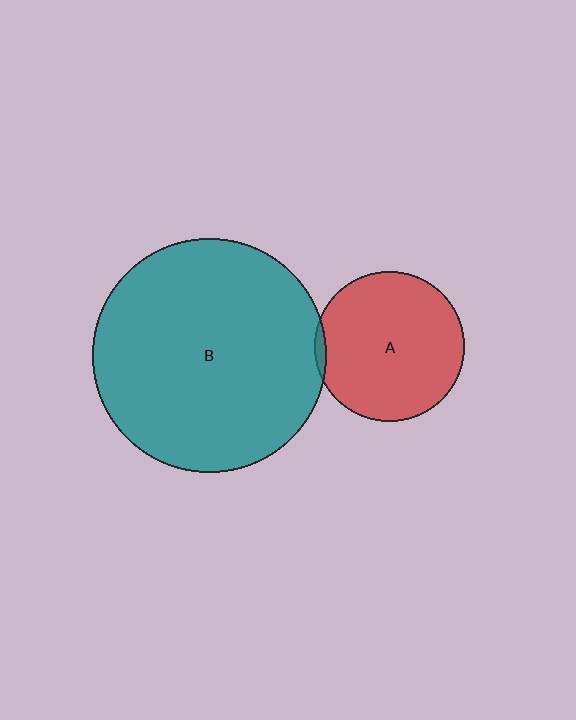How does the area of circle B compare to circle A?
Approximately 2.4 times.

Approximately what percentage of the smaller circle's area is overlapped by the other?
Approximately 5%.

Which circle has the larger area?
Circle B (teal).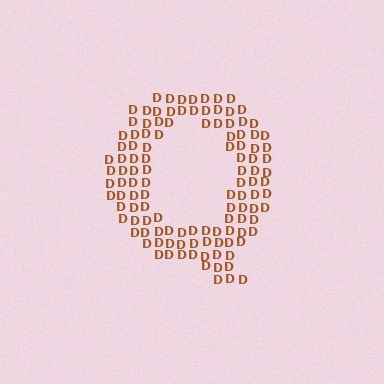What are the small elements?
The small elements are letter D's.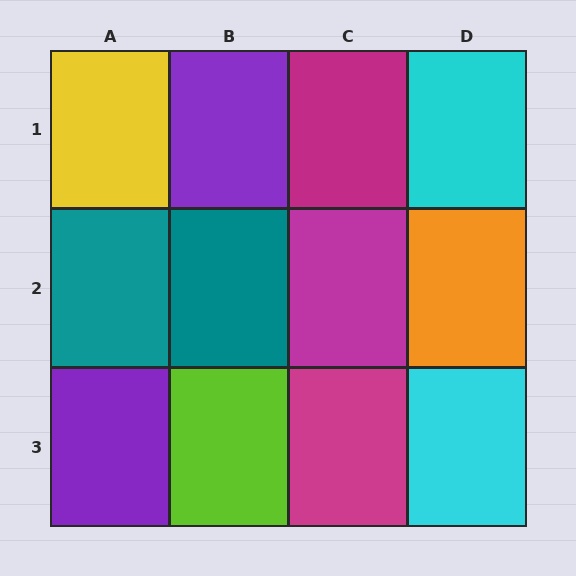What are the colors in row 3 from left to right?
Purple, lime, magenta, cyan.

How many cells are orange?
1 cell is orange.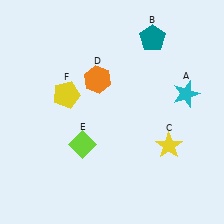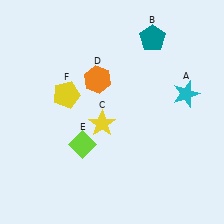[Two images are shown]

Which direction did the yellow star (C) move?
The yellow star (C) moved left.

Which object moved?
The yellow star (C) moved left.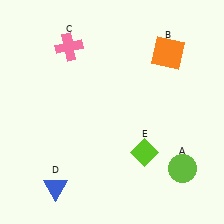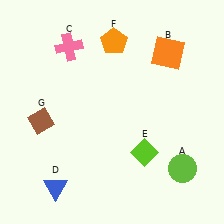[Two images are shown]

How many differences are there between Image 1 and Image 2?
There are 2 differences between the two images.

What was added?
An orange pentagon (F), a brown diamond (G) were added in Image 2.